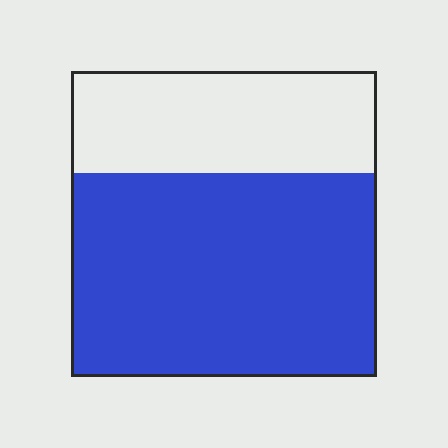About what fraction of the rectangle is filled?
About two thirds (2/3).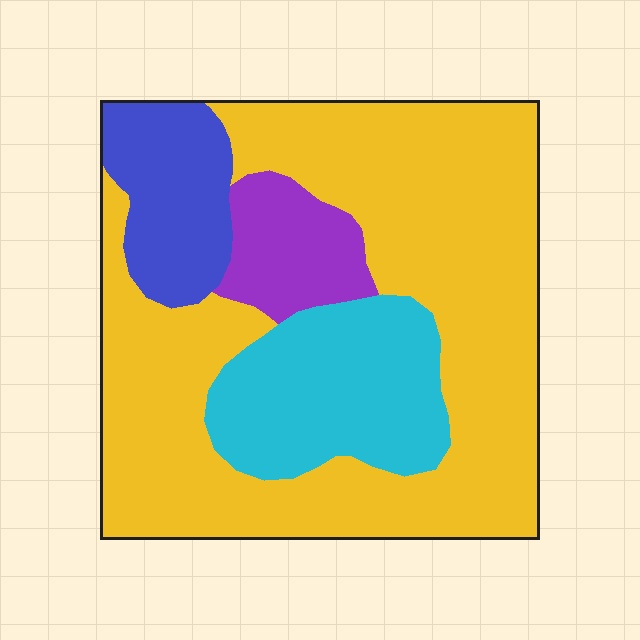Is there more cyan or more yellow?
Yellow.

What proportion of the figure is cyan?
Cyan covers about 20% of the figure.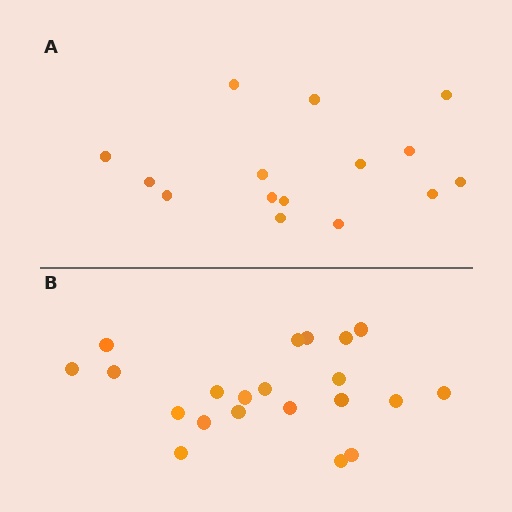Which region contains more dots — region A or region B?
Region B (the bottom region) has more dots.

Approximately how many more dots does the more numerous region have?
Region B has about 6 more dots than region A.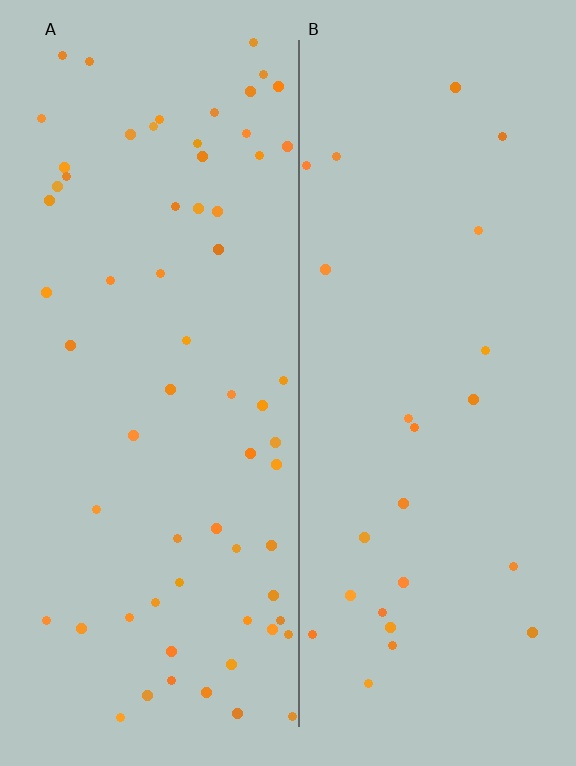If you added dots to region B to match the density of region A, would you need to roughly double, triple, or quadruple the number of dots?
Approximately triple.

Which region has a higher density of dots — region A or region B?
A (the left).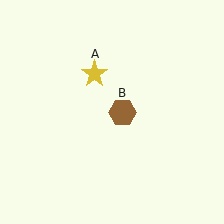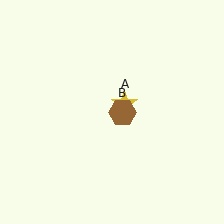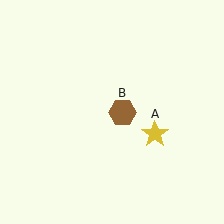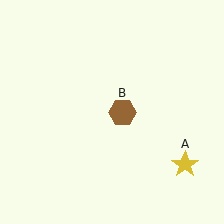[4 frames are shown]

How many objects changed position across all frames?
1 object changed position: yellow star (object A).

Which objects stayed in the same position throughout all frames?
Brown hexagon (object B) remained stationary.